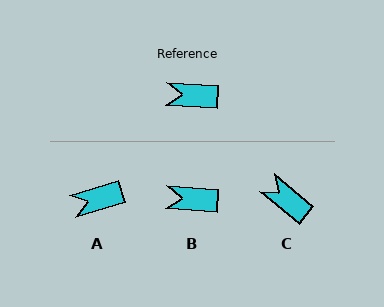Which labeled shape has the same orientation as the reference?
B.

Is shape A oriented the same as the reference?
No, it is off by about 20 degrees.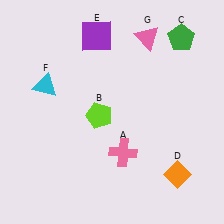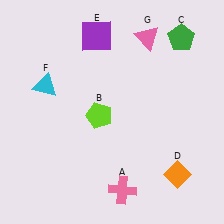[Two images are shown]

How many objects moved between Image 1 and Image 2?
1 object moved between the two images.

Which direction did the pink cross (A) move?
The pink cross (A) moved down.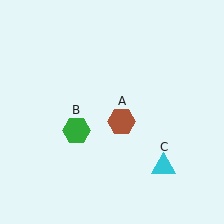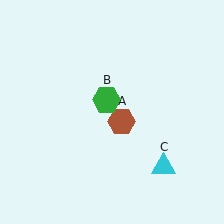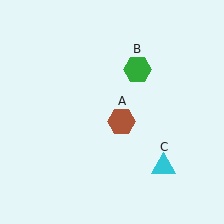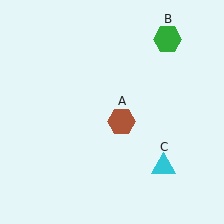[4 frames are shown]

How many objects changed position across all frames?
1 object changed position: green hexagon (object B).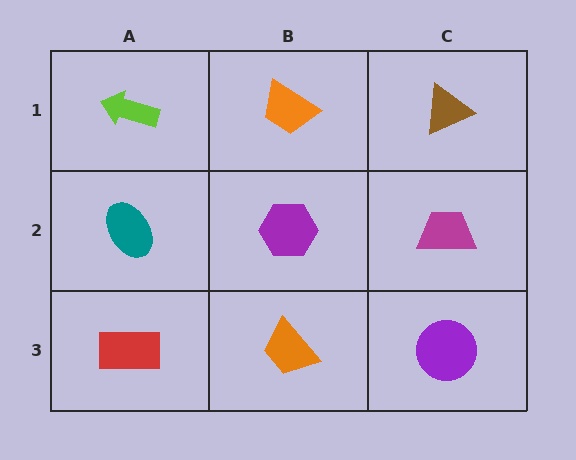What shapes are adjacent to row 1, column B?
A purple hexagon (row 2, column B), a lime arrow (row 1, column A), a brown triangle (row 1, column C).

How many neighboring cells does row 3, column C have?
2.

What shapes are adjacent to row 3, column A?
A teal ellipse (row 2, column A), an orange trapezoid (row 3, column B).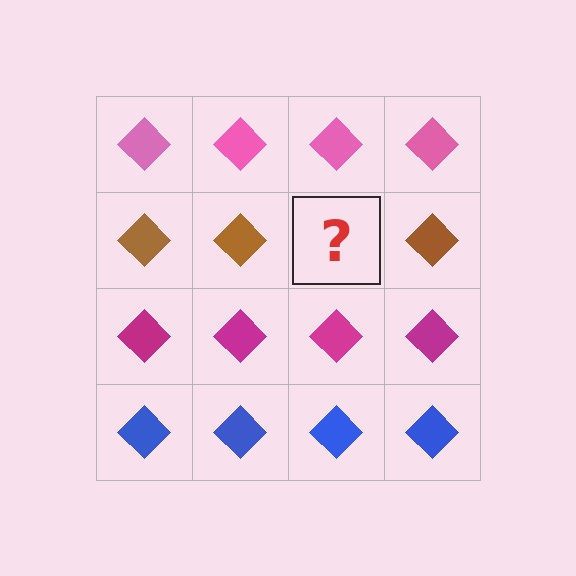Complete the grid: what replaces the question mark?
The question mark should be replaced with a brown diamond.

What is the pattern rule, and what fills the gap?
The rule is that each row has a consistent color. The gap should be filled with a brown diamond.